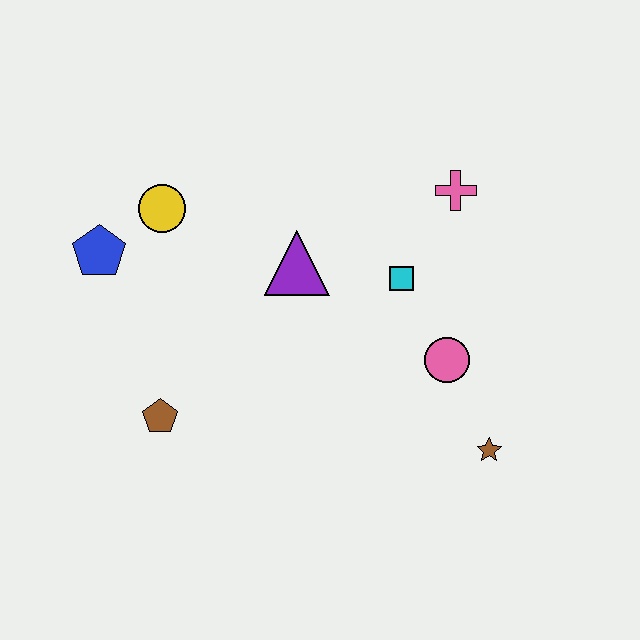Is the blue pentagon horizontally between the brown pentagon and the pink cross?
No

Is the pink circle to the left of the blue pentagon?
No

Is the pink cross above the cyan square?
Yes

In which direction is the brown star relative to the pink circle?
The brown star is below the pink circle.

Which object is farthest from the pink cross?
The brown pentagon is farthest from the pink cross.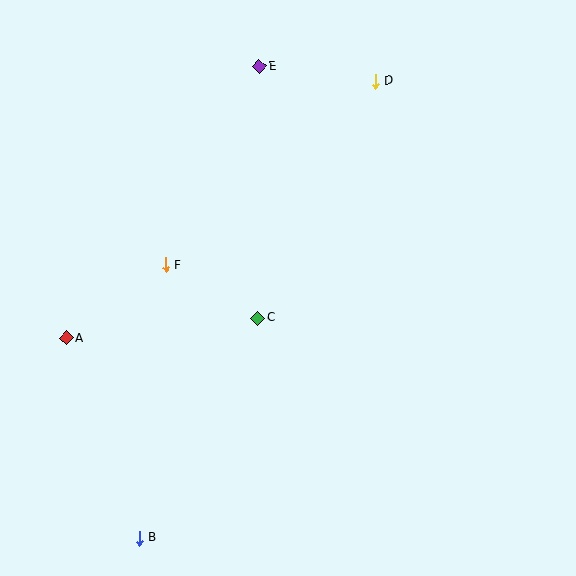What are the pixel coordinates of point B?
Point B is at (139, 538).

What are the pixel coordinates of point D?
Point D is at (375, 81).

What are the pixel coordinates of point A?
Point A is at (66, 338).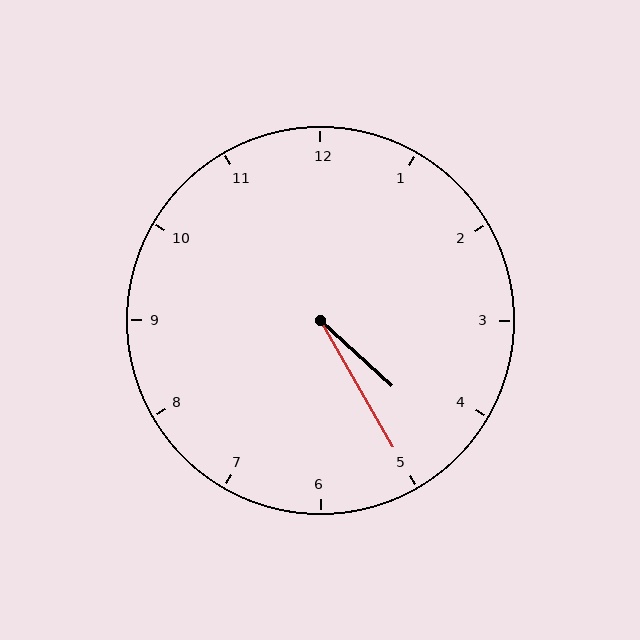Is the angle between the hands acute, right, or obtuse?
It is acute.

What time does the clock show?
4:25.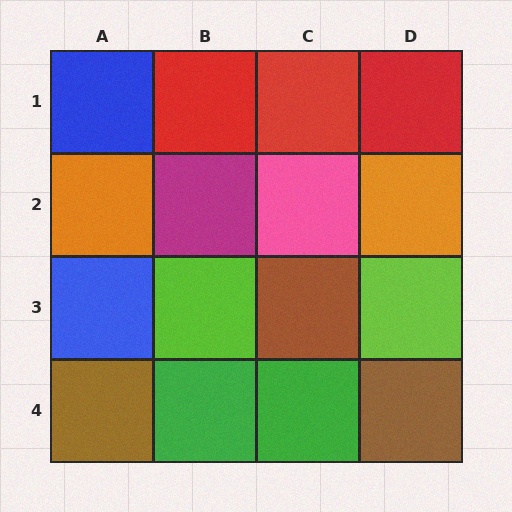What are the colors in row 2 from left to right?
Orange, magenta, pink, orange.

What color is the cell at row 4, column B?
Green.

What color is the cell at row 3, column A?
Blue.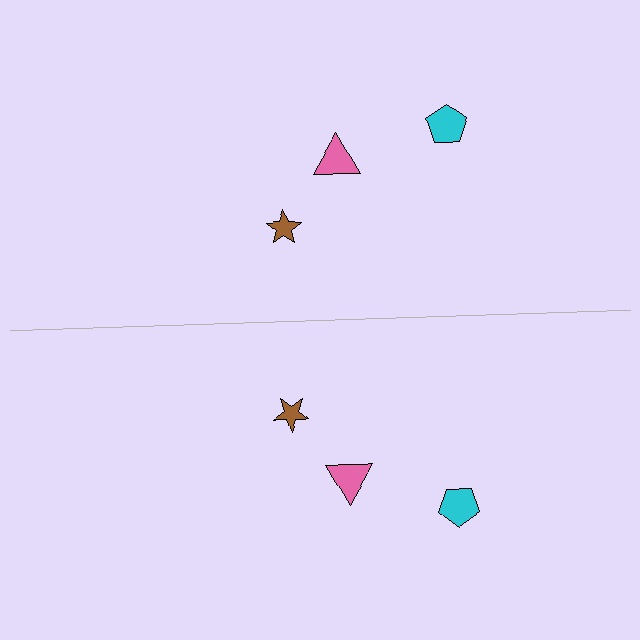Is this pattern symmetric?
Yes, this pattern has bilateral (reflection) symmetry.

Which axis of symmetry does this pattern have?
The pattern has a horizontal axis of symmetry running through the center of the image.